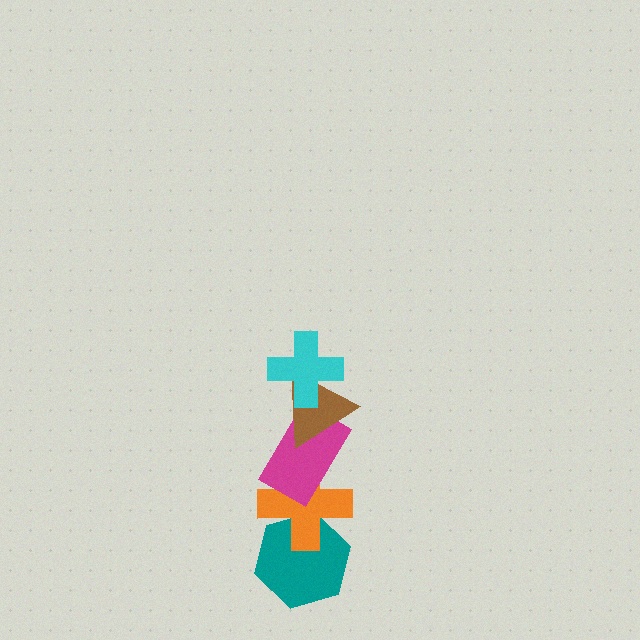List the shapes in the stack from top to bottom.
From top to bottom: the cyan cross, the brown triangle, the magenta rectangle, the orange cross, the teal hexagon.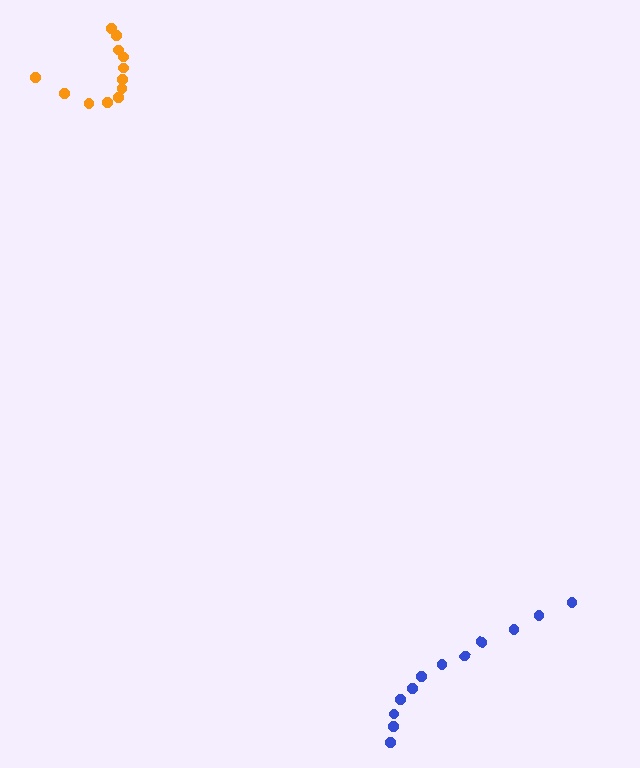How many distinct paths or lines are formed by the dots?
There are 2 distinct paths.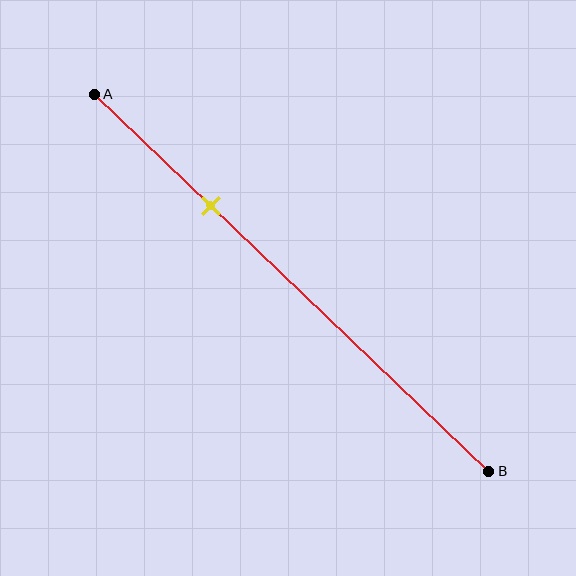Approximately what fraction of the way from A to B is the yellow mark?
The yellow mark is approximately 30% of the way from A to B.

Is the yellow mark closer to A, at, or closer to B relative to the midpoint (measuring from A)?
The yellow mark is closer to point A than the midpoint of segment AB.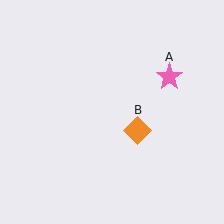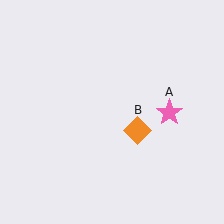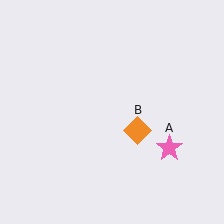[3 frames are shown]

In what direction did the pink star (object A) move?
The pink star (object A) moved down.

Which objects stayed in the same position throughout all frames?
Orange diamond (object B) remained stationary.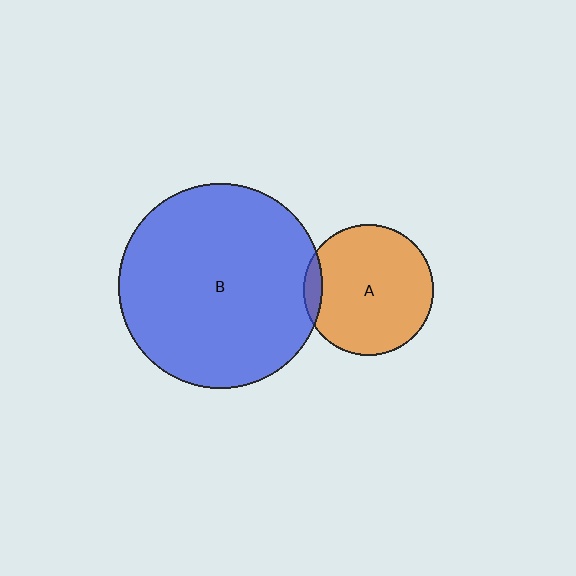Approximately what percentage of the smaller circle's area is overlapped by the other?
Approximately 10%.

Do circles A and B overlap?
Yes.